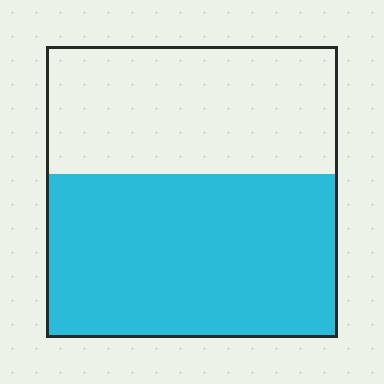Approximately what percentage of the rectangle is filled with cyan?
Approximately 55%.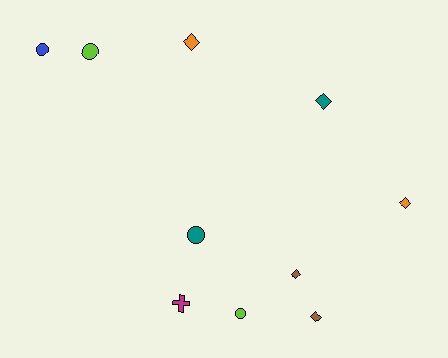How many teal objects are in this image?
There are 2 teal objects.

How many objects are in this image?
There are 10 objects.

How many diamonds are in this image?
There are 5 diamonds.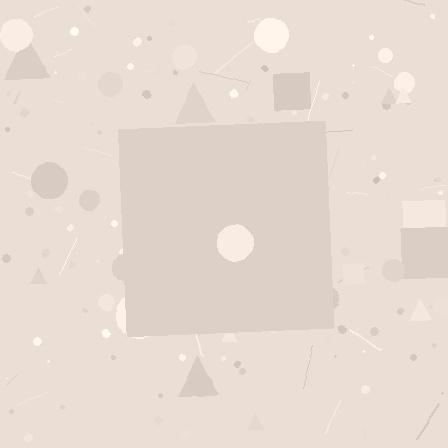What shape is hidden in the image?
A square is hidden in the image.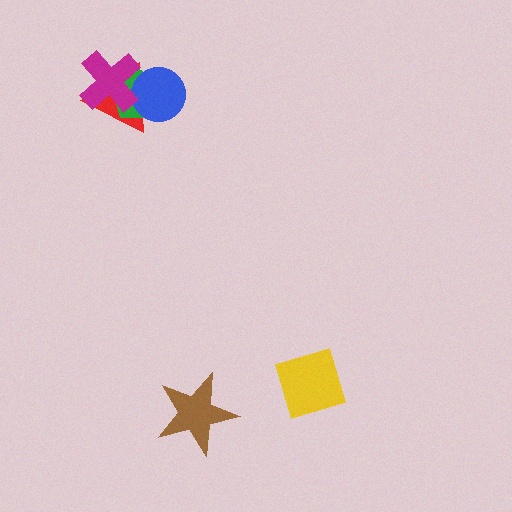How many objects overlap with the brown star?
0 objects overlap with the brown star.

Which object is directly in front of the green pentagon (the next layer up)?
The blue circle is directly in front of the green pentagon.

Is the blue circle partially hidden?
Yes, it is partially covered by another shape.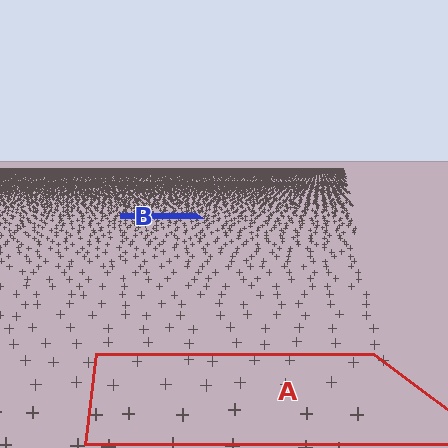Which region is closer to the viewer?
Region A is closer. The texture elements there are larger and more spread out.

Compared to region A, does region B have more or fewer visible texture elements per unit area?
Region B has more texture elements per unit area — they are packed more densely because it is farther away.